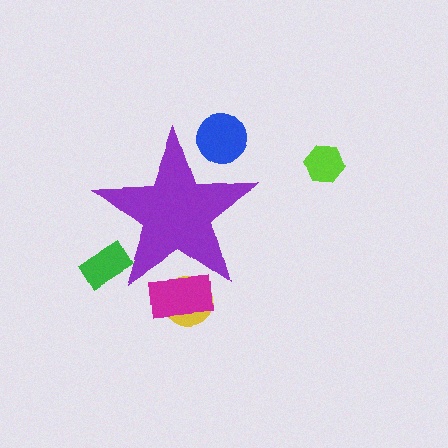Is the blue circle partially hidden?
Yes, the blue circle is partially hidden behind the purple star.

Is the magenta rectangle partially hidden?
Yes, the magenta rectangle is partially hidden behind the purple star.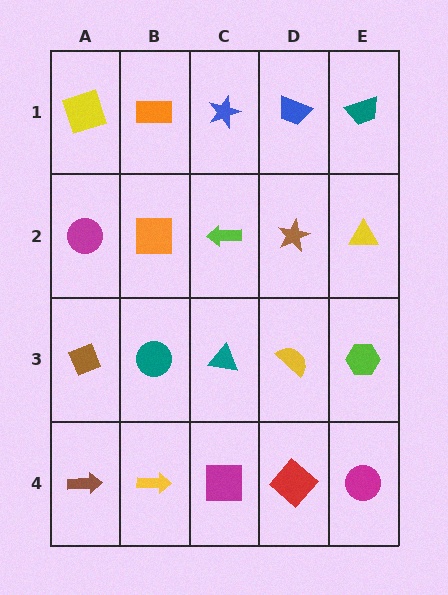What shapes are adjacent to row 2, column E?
A teal trapezoid (row 1, column E), a lime hexagon (row 3, column E), a brown star (row 2, column D).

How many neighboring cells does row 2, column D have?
4.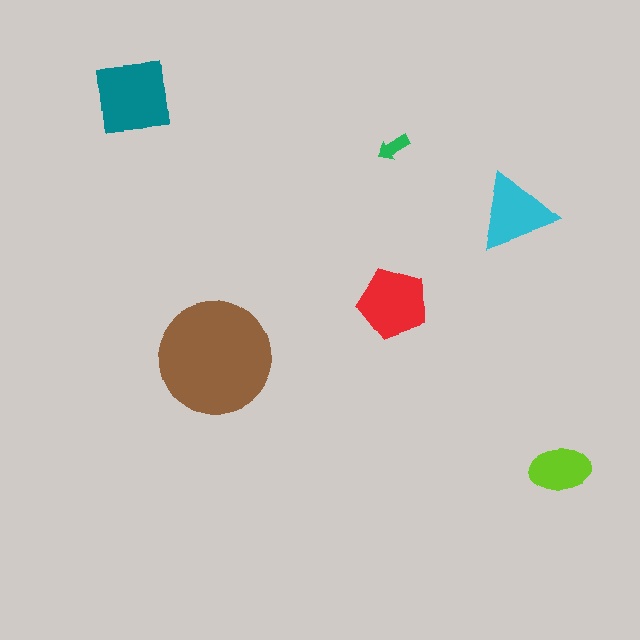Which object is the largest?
The brown circle.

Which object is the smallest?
The green arrow.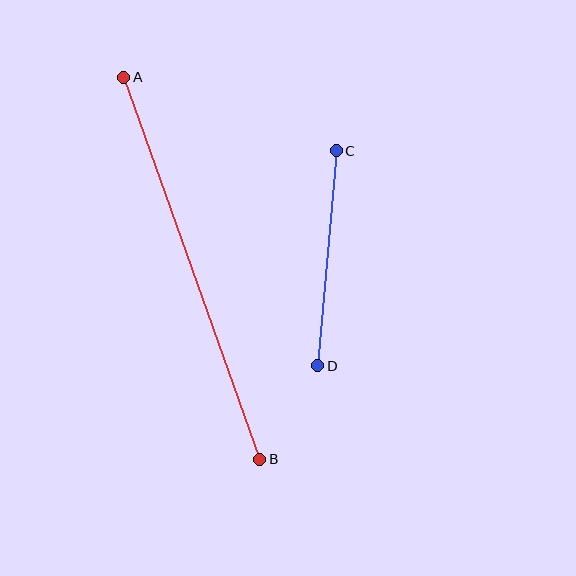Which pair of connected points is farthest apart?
Points A and B are farthest apart.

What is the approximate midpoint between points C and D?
The midpoint is at approximately (327, 258) pixels.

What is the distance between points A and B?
The distance is approximately 405 pixels.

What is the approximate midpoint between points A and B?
The midpoint is at approximately (192, 268) pixels.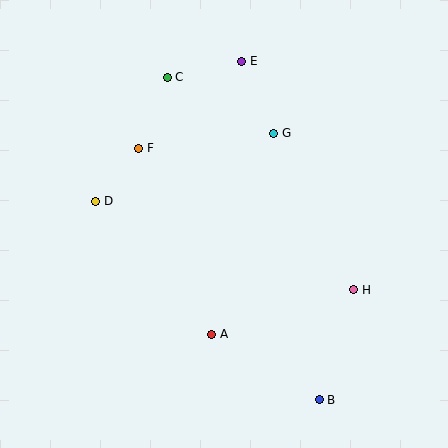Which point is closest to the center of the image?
Point G at (274, 133) is closest to the center.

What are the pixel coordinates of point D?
Point D is at (96, 201).